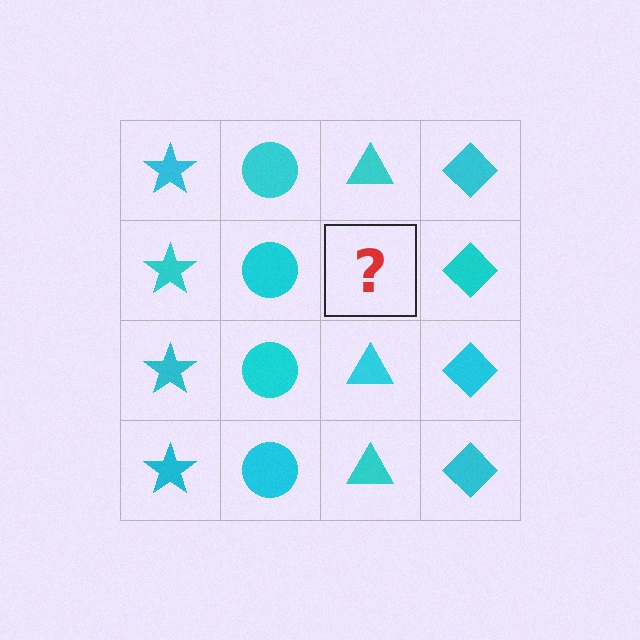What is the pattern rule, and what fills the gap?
The rule is that each column has a consistent shape. The gap should be filled with a cyan triangle.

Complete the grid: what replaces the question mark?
The question mark should be replaced with a cyan triangle.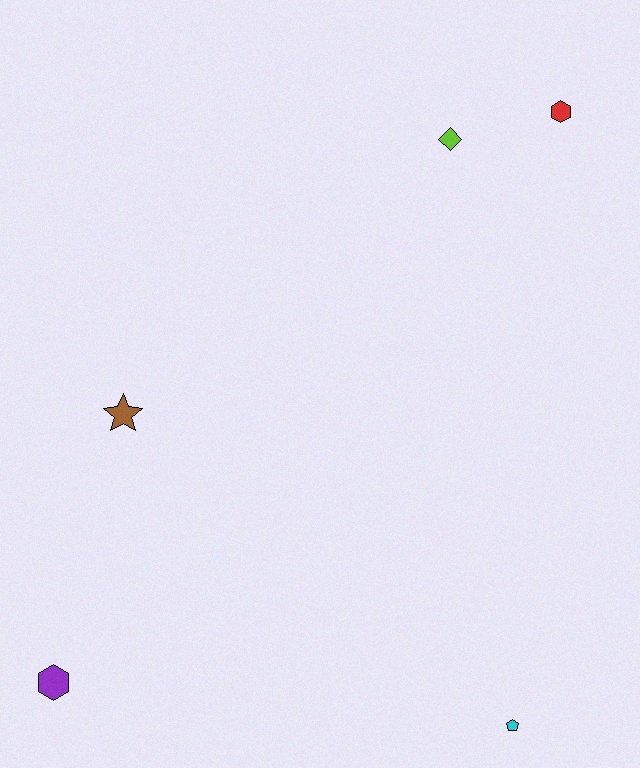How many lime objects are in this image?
There is 1 lime object.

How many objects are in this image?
There are 5 objects.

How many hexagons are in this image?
There are 2 hexagons.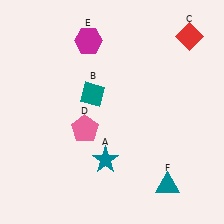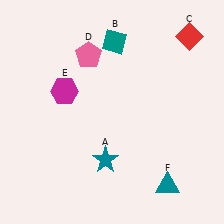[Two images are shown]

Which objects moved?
The objects that moved are: the teal diamond (B), the pink pentagon (D), the magenta hexagon (E).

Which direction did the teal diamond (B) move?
The teal diamond (B) moved up.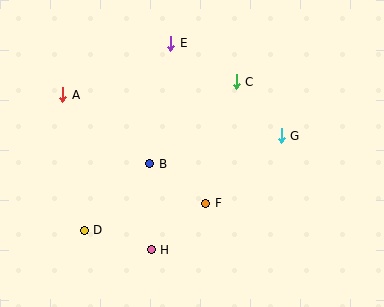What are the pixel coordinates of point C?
Point C is at (236, 82).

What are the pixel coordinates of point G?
Point G is at (281, 136).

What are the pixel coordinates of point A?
Point A is at (63, 95).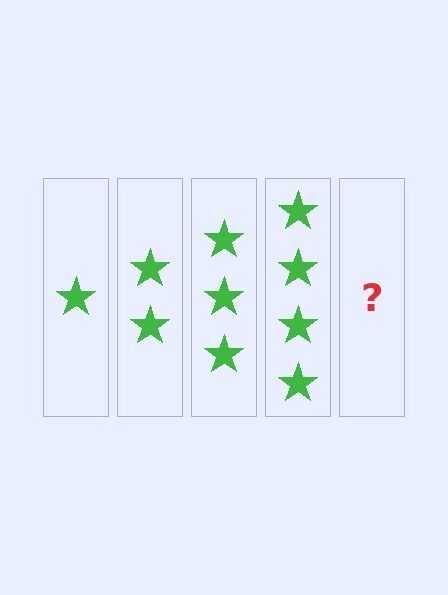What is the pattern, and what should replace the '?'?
The pattern is that each step adds one more star. The '?' should be 5 stars.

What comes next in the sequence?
The next element should be 5 stars.